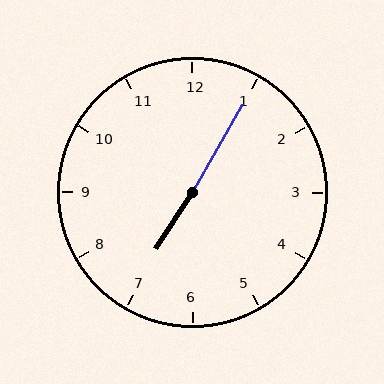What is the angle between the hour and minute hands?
Approximately 178 degrees.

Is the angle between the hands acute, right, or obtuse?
It is obtuse.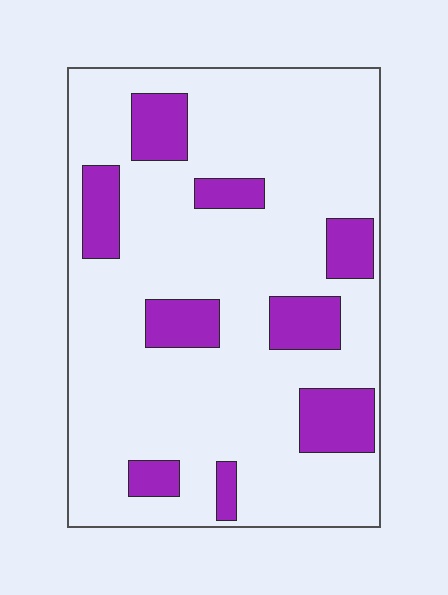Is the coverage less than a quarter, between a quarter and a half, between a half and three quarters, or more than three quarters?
Less than a quarter.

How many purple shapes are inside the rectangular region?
9.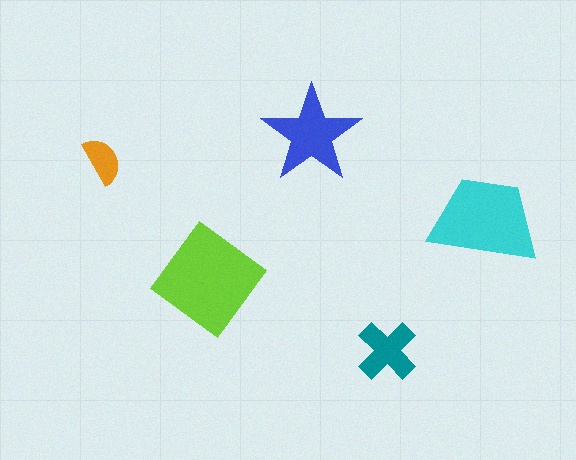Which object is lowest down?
The teal cross is bottommost.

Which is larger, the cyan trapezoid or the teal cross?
The cyan trapezoid.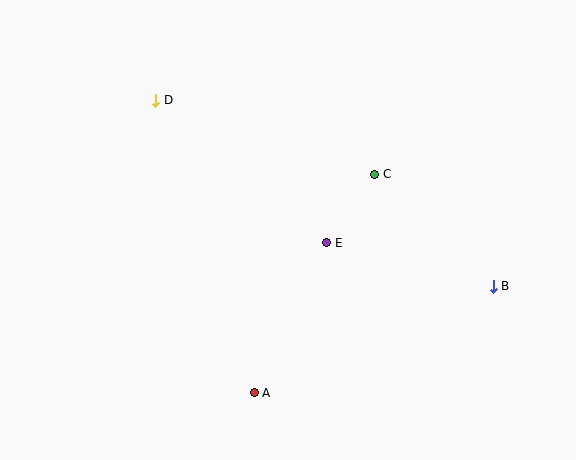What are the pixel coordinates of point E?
Point E is at (327, 243).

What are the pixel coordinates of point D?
Point D is at (156, 100).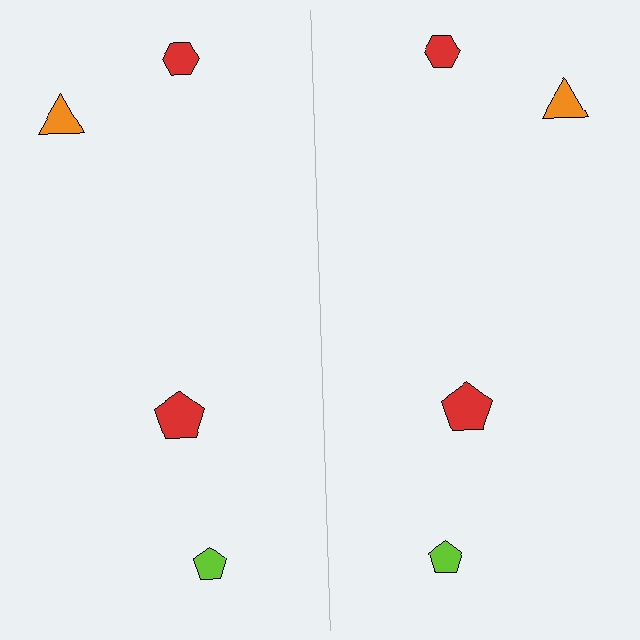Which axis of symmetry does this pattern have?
The pattern has a vertical axis of symmetry running through the center of the image.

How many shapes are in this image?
There are 8 shapes in this image.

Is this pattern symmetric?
Yes, this pattern has bilateral (reflection) symmetry.